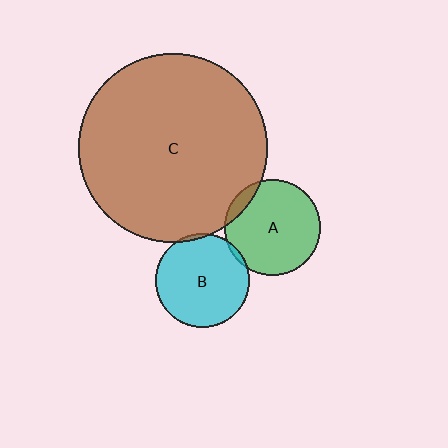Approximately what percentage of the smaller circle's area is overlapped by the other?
Approximately 5%.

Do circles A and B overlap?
Yes.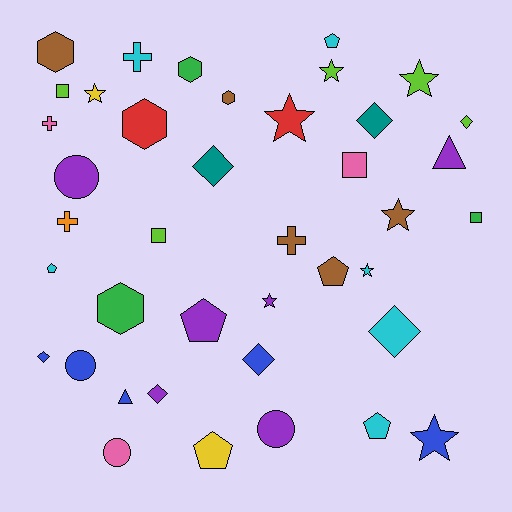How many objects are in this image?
There are 40 objects.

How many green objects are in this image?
There are 3 green objects.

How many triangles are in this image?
There are 2 triangles.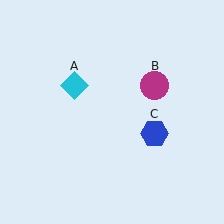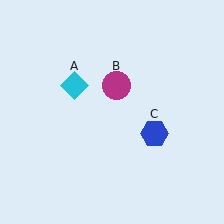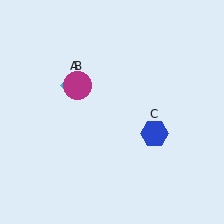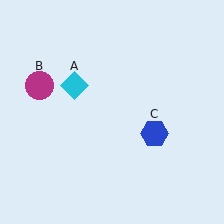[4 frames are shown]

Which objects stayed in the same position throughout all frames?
Cyan diamond (object A) and blue hexagon (object C) remained stationary.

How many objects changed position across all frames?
1 object changed position: magenta circle (object B).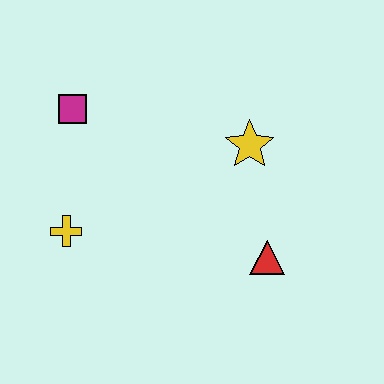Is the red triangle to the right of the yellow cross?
Yes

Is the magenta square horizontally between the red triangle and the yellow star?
No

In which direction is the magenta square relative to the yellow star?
The magenta square is to the left of the yellow star.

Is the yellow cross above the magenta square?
No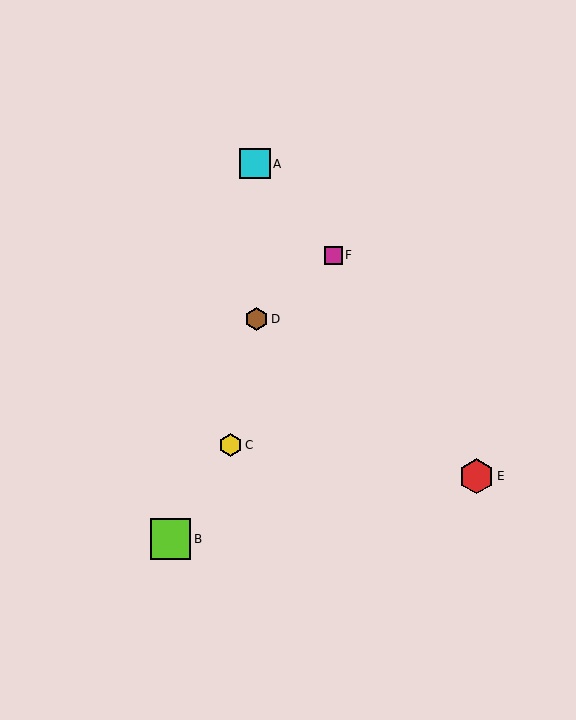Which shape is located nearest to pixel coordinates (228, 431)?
The yellow hexagon (labeled C) at (230, 445) is nearest to that location.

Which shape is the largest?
The lime square (labeled B) is the largest.